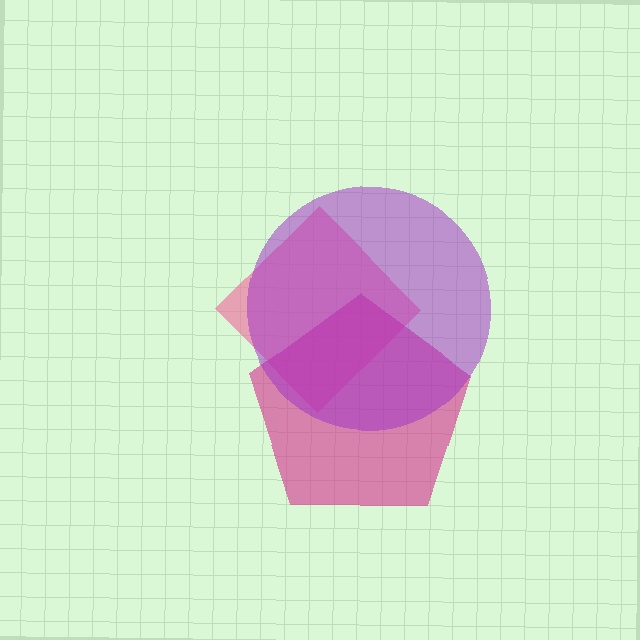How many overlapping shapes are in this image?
There are 3 overlapping shapes in the image.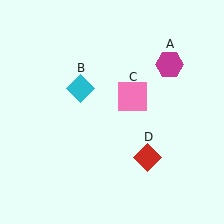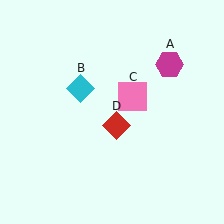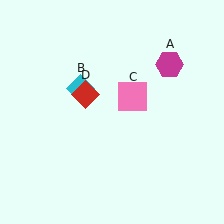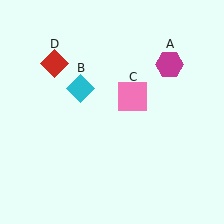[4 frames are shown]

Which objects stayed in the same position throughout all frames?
Magenta hexagon (object A) and cyan diamond (object B) and pink square (object C) remained stationary.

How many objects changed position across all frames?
1 object changed position: red diamond (object D).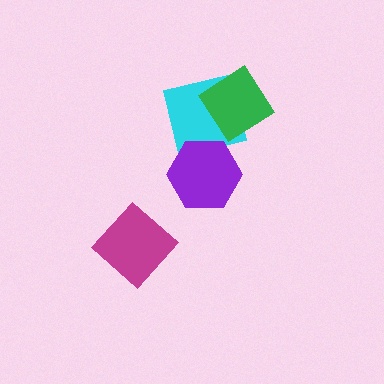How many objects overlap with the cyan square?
2 objects overlap with the cyan square.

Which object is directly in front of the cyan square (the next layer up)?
The green diamond is directly in front of the cyan square.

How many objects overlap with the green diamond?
1 object overlaps with the green diamond.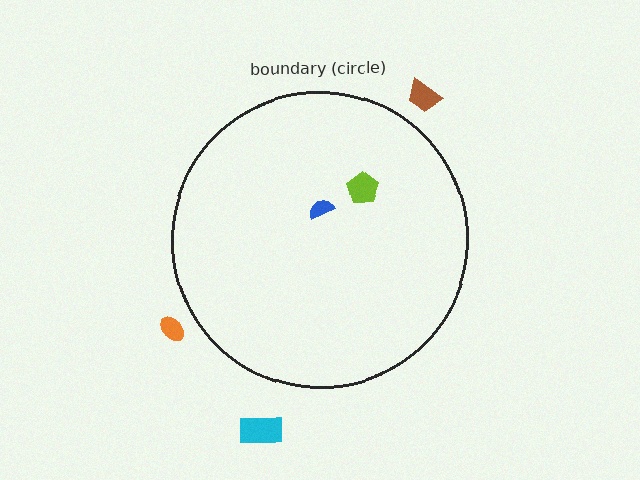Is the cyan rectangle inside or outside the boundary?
Outside.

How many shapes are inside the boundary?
2 inside, 3 outside.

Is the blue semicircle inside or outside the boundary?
Inside.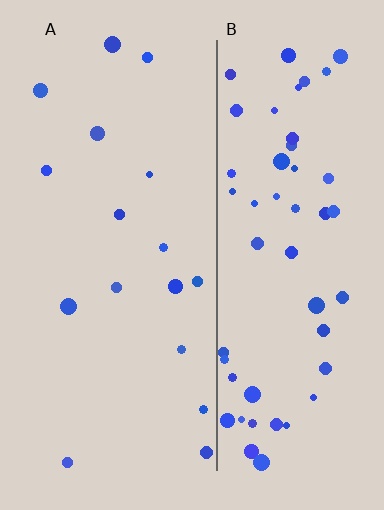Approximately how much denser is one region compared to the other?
Approximately 3.3× — region B over region A.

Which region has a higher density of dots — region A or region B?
B (the right).